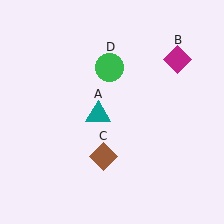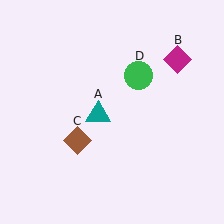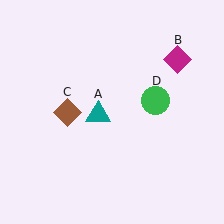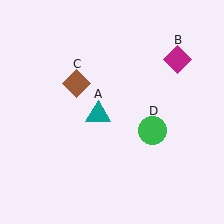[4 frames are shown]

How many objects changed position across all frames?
2 objects changed position: brown diamond (object C), green circle (object D).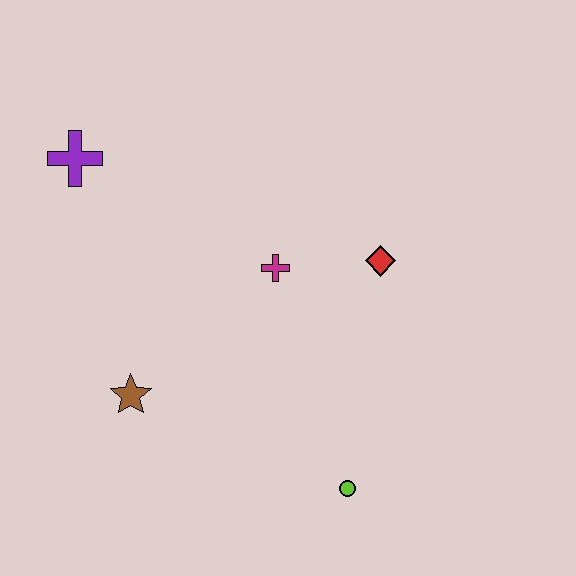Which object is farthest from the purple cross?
The lime circle is farthest from the purple cross.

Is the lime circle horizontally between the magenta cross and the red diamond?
Yes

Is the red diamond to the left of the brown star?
No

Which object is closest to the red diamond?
The magenta cross is closest to the red diamond.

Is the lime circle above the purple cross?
No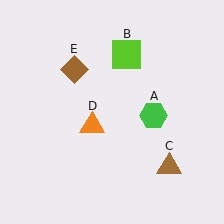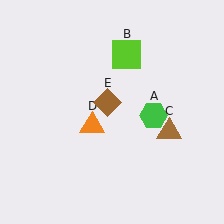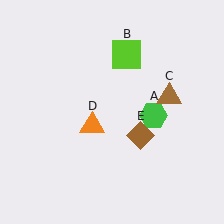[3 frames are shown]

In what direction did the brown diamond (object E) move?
The brown diamond (object E) moved down and to the right.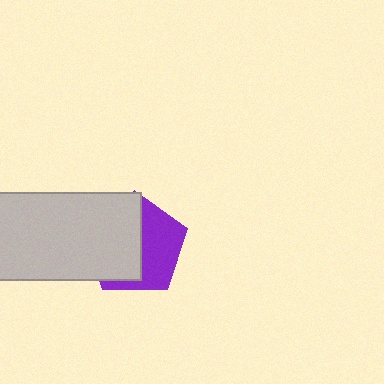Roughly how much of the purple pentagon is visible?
About half of it is visible (roughly 46%).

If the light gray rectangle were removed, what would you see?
You would see the complete purple pentagon.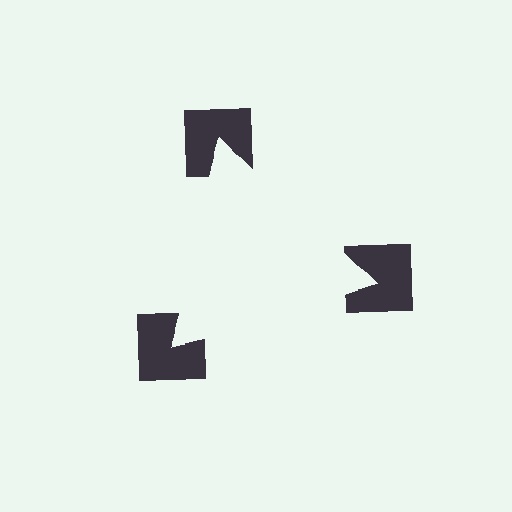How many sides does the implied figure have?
3 sides.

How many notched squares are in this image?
There are 3 — one at each vertex of the illusory triangle.